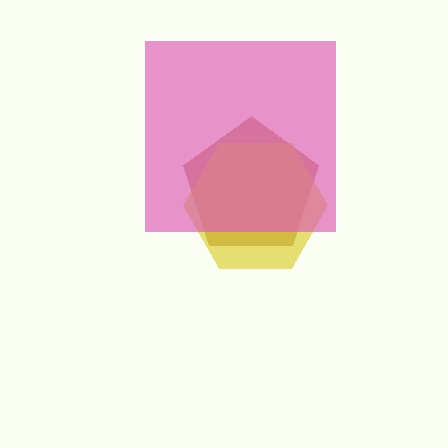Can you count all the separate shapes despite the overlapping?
Yes, there are 3 separate shapes.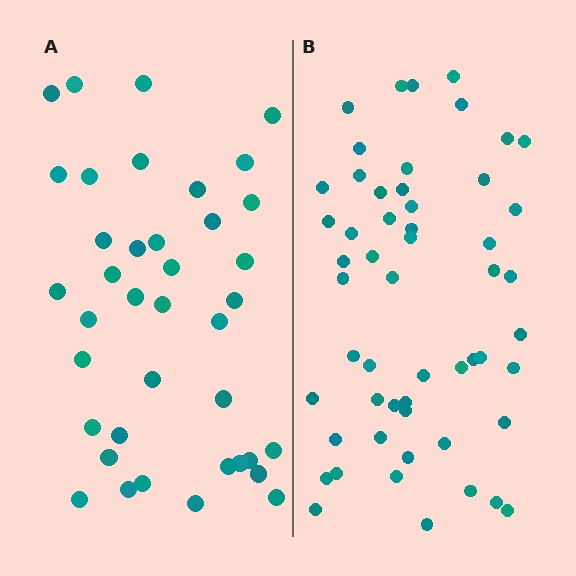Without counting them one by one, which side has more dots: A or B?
Region B (the right region) has more dots.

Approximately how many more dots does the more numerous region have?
Region B has approximately 15 more dots than region A.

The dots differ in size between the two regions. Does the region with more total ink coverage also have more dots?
No. Region A has more total ink coverage because its dots are larger, but region B actually contains more individual dots. Total area can be misleading — the number of items is what matters here.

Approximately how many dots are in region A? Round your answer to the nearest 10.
About 40 dots. (The exact count is 39, which rounds to 40.)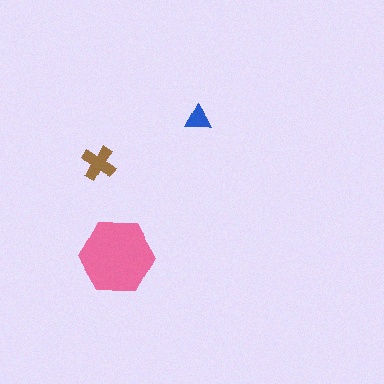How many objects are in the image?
There are 3 objects in the image.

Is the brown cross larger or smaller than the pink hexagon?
Smaller.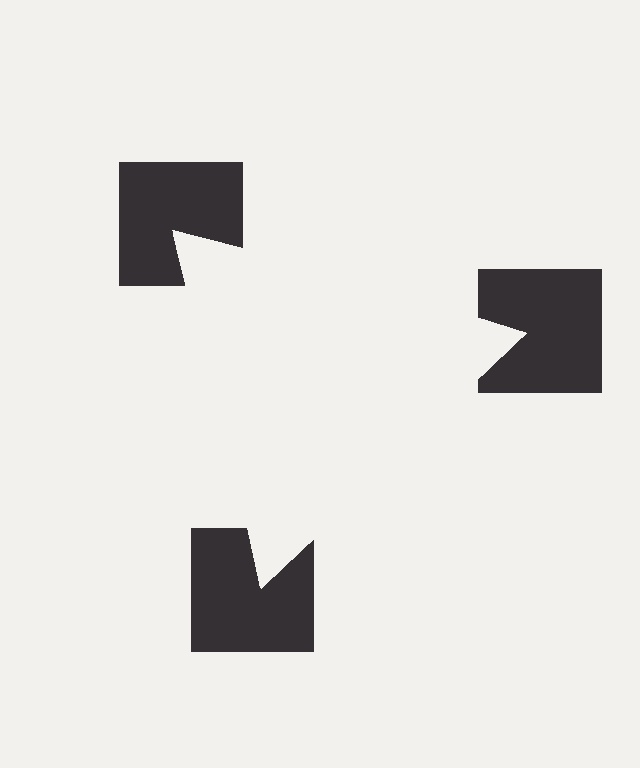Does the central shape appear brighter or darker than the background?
It typically appears slightly brighter than the background, even though no actual brightness change is drawn.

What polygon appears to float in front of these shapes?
An illusory triangle — its edges are inferred from the aligned wedge cuts in the notched squares, not physically drawn.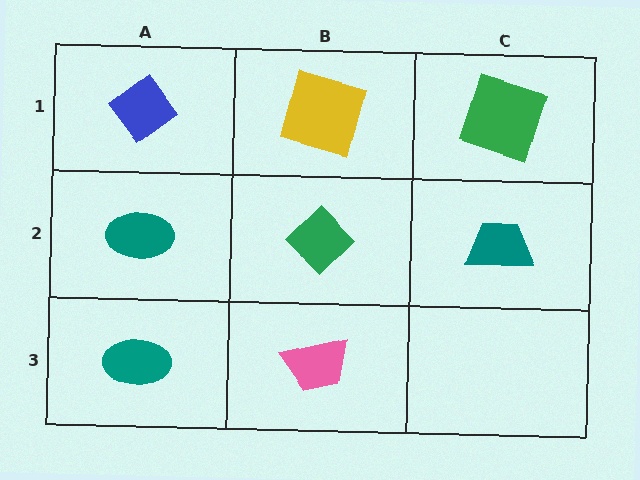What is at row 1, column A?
A blue diamond.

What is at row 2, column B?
A green diamond.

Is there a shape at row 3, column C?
No, that cell is empty.